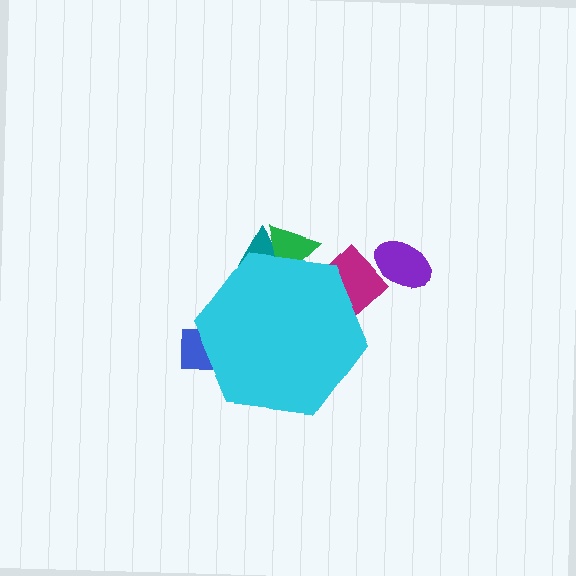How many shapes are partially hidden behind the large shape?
4 shapes are partially hidden.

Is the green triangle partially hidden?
Yes, the green triangle is partially hidden behind the cyan hexagon.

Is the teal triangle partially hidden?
Yes, the teal triangle is partially hidden behind the cyan hexagon.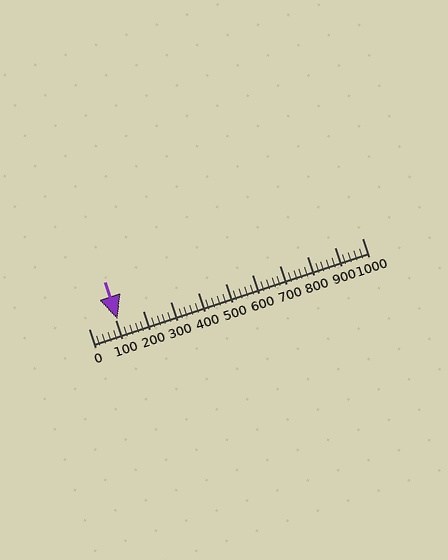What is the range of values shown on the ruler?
The ruler shows values from 0 to 1000.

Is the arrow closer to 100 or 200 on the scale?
The arrow is closer to 100.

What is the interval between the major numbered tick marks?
The major tick marks are spaced 100 units apart.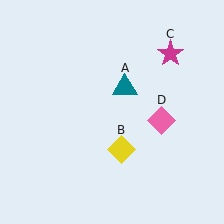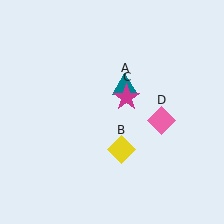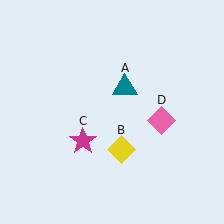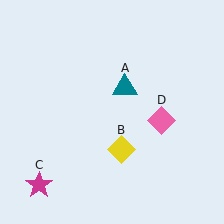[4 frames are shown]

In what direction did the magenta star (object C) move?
The magenta star (object C) moved down and to the left.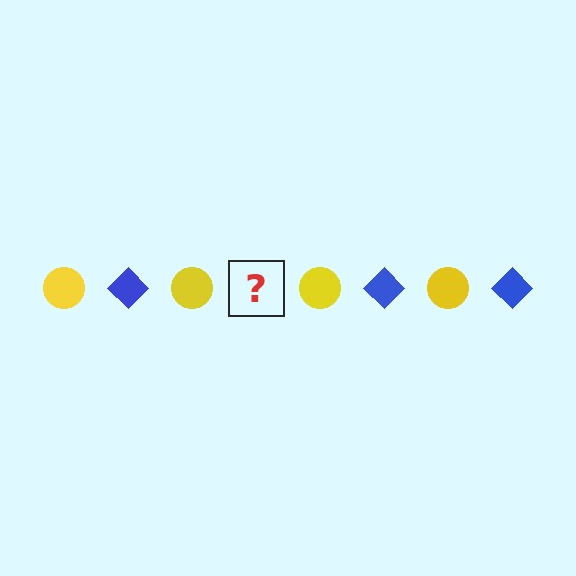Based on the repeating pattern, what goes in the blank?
The blank should be a blue diamond.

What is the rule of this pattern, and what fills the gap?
The rule is that the pattern alternates between yellow circle and blue diamond. The gap should be filled with a blue diamond.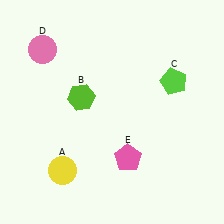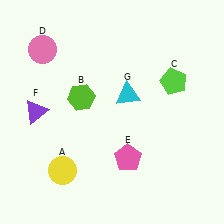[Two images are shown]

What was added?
A purple triangle (F), a cyan triangle (G) were added in Image 2.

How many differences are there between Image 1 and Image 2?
There are 2 differences between the two images.